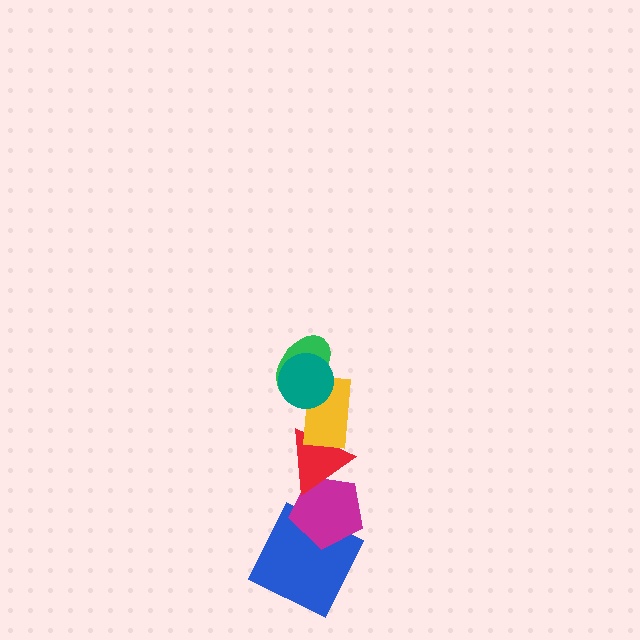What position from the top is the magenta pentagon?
The magenta pentagon is 5th from the top.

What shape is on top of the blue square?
The magenta pentagon is on top of the blue square.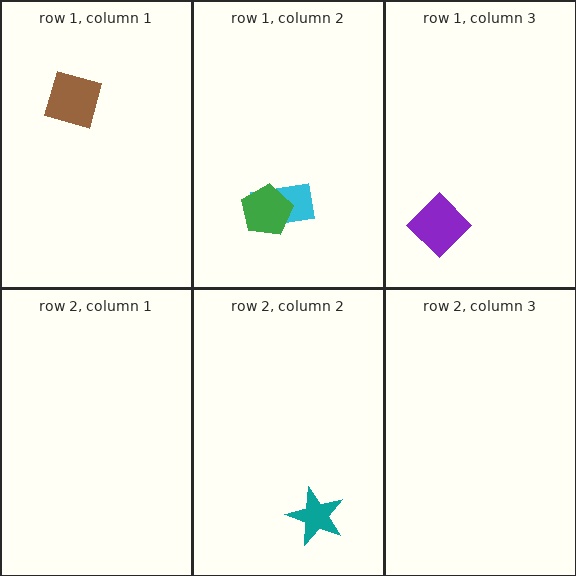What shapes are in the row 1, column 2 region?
The cyan rectangle, the green pentagon.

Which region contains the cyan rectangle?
The row 1, column 2 region.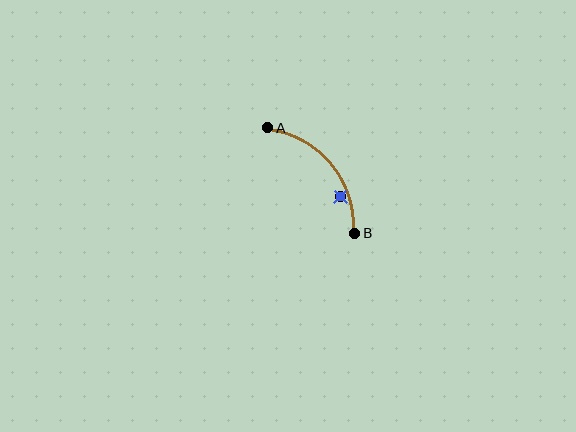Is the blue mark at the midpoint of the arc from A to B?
No — the blue mark does not lie on the arc at all. It sits slightly inside the curve.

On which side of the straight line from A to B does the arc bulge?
The arc bulges above and to the right of the straight line connecting A and B.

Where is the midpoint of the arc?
The arc midpoint is the point on the curve farthest from the straight line joining A and B. It sits above and to the right of that line.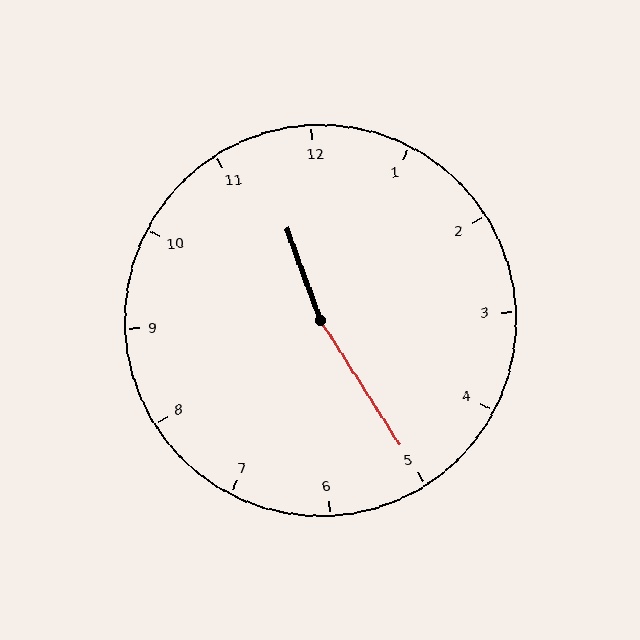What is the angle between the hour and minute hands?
Approximately 168 degrees.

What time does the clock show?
11:25.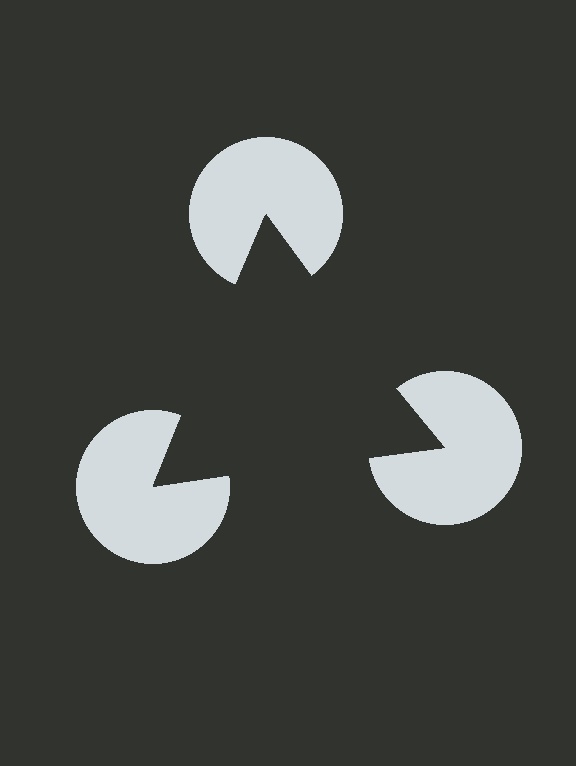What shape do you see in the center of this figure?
An illusory triangle — its edges are inferred from the aligned wedge cuts in the pac-man discs, not physically drawn.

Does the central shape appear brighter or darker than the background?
It typically appears slightly darker than the background, even though no actual brightness change is drawn.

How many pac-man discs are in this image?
There are 3 — one at each vertex of the illusory triangle.